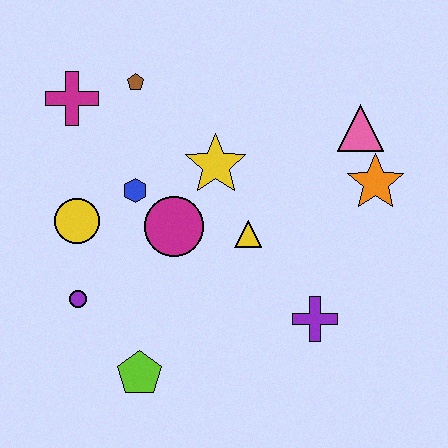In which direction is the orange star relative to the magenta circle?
The orange star is to the right of the magenta circle.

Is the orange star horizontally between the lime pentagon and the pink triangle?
No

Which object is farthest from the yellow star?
The lime pentagon is farthest from the yellow star.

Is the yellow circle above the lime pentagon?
Yes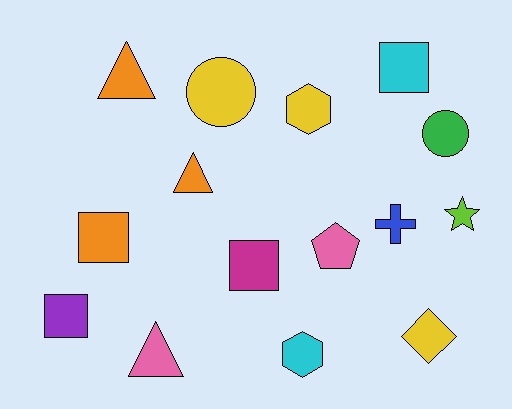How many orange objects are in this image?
There are 3 orange objects.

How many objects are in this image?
There are 15 objects.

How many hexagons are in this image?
There are 2 hexagons.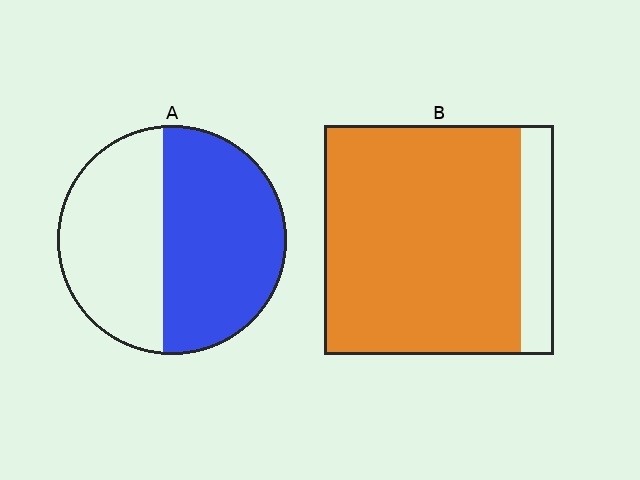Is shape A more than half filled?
Yes.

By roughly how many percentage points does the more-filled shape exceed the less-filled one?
By roughly 30 percentage points (B over A).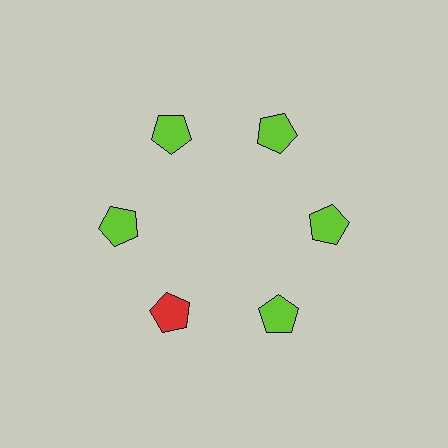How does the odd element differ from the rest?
It has a different color: red instead of lime.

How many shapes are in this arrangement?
There are 6 shapes arranged in a ring pattern.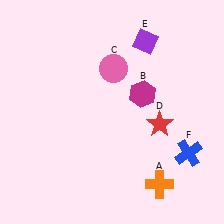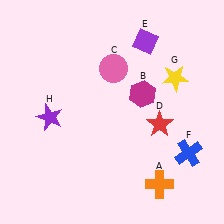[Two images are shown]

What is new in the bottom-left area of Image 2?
A purple star (H) was added in the bottom-left area of Image 2.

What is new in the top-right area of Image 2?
A yellow star (G) was added in the top-right area of Image 2.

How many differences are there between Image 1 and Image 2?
There are 2 differences between the two images.